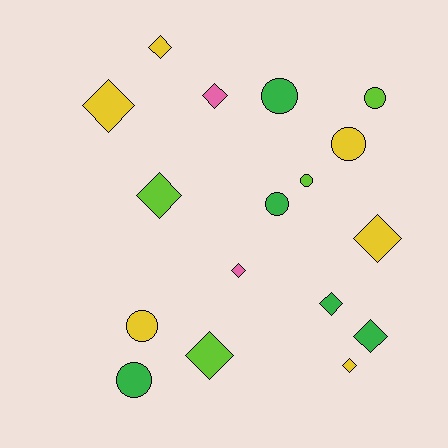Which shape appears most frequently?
Diamond, with 10 objects.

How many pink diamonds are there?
There are 2 pink diamonds.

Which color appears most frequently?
Yellow, with 6 objects.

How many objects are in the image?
There are 17 objects.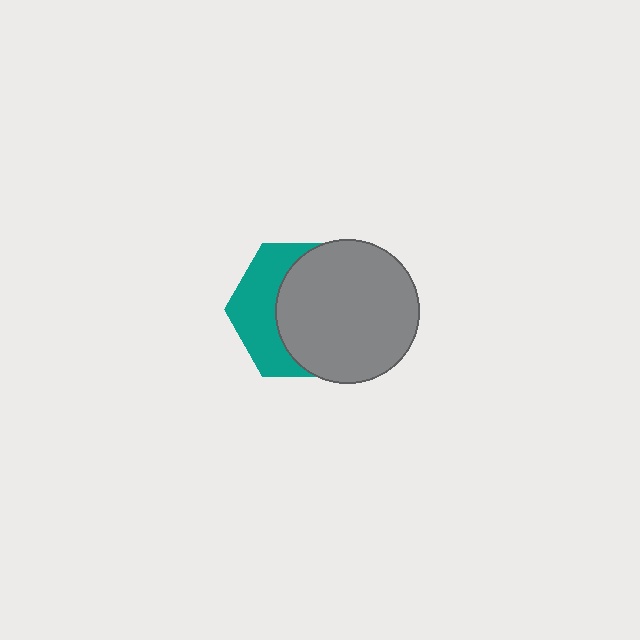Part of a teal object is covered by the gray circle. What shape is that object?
It is a hexagon.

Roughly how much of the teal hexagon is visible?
A small part of it is visible (roughly 38%).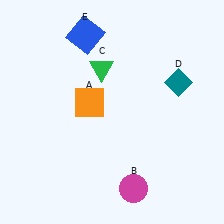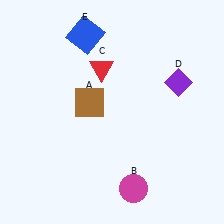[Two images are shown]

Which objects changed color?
A changed from orange to brown. C changed from green to red. D changed from teal to purple.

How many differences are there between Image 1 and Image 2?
There are 3 differences between the two images.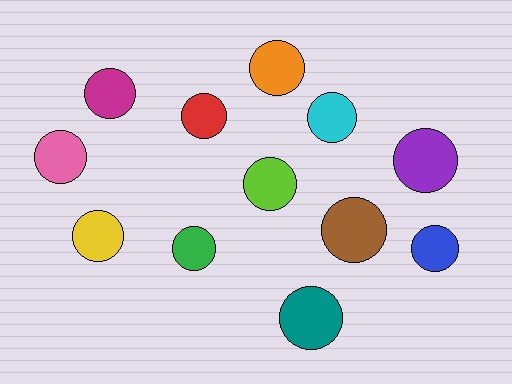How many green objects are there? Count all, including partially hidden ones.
There is 1 green object.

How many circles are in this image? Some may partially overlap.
There are 12 circles.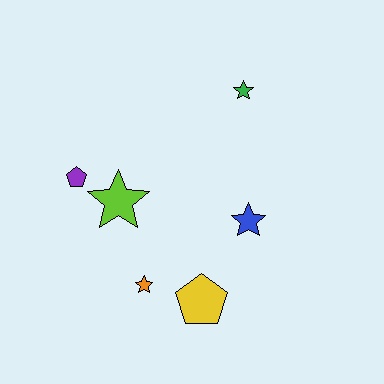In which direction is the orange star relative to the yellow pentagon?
The orange star is to the left of the yellow pentagon.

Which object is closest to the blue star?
The yellow pentagon is closest to the blue star.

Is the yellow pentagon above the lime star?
No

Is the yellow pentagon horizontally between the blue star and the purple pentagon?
Yes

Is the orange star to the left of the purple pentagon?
No